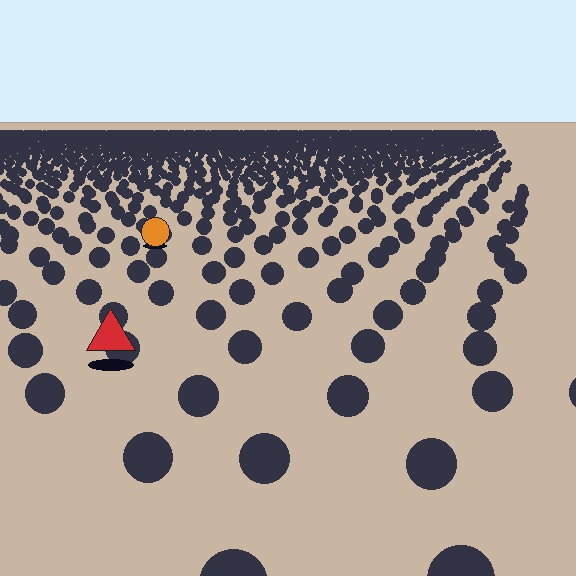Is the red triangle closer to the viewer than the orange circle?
Yes. The red triangle is closer — you can tell from the texture gradient: the ground texture is coarser near it.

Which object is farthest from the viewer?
The orange circle is farthest from the viewer. It appears smaller and the ground texture around it is denser.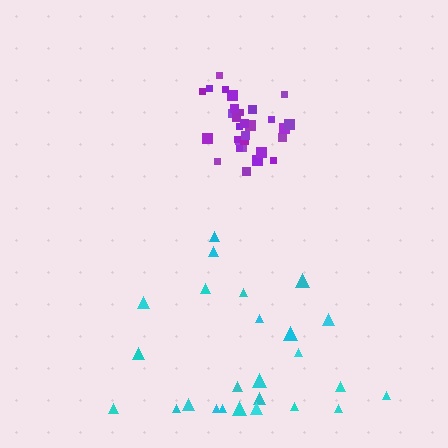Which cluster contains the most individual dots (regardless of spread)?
Purple (30).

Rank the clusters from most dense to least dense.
purple, cyan.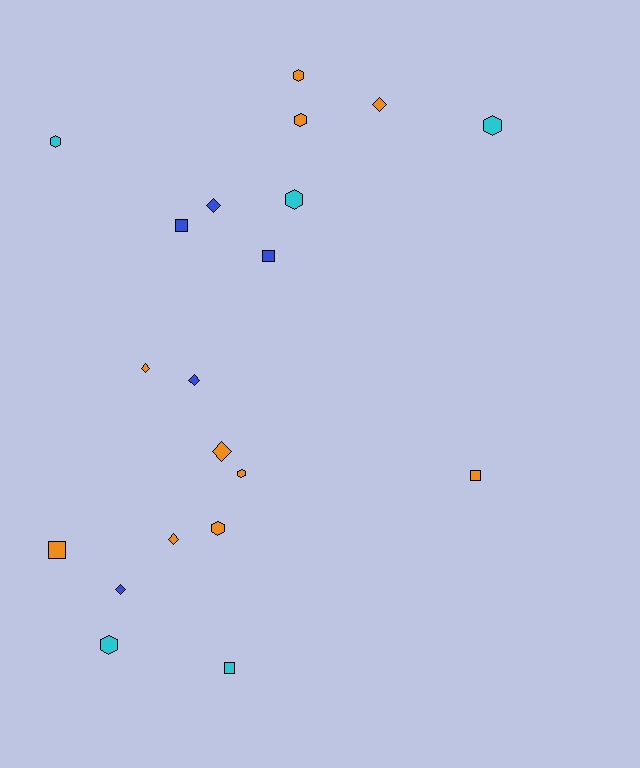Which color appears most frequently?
Orange, with 10 objects.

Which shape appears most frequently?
Hexagon, with 8 objects.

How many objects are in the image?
There are 20 objects.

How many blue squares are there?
There are 2 blue squares.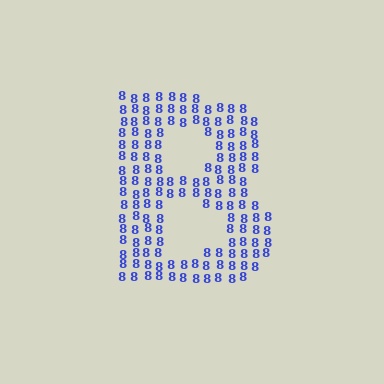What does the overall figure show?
The overall figure shows the letter B.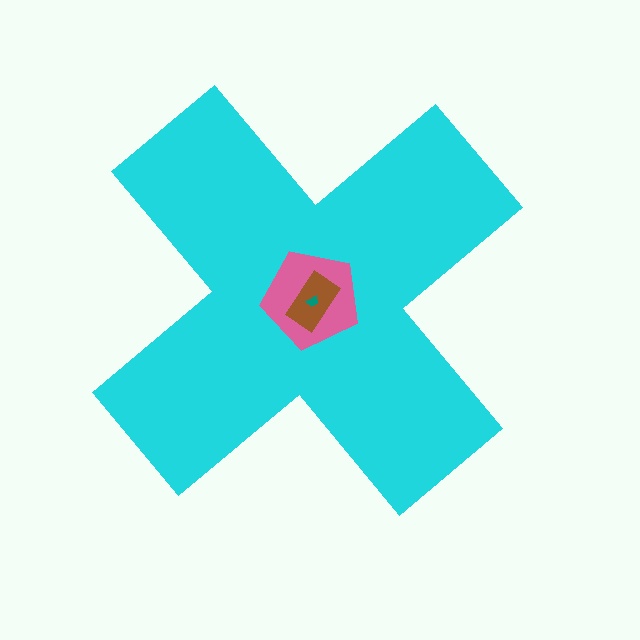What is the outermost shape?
The cyan cross.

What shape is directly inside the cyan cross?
The pink pentagon.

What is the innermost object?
The teal trapezoid.